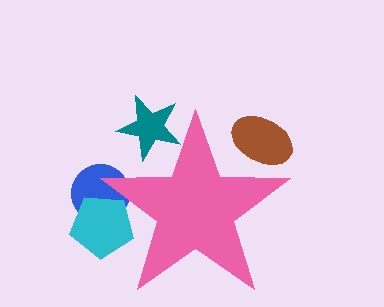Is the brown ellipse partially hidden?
Yes, the brown ellipse is partially hidden behind the pink star.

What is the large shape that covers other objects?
A pink star.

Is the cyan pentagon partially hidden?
Yes, the cyan pentagon is partially hidden behind the pink star.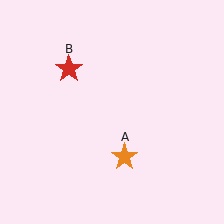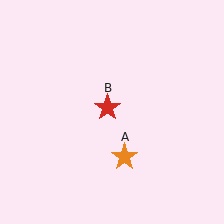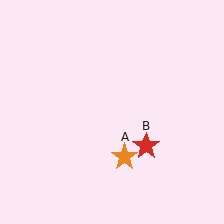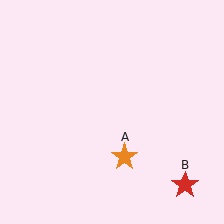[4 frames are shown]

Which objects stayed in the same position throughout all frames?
Orange star (object A) remained stationary.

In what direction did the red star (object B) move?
The red star (object B) moved down and to the right.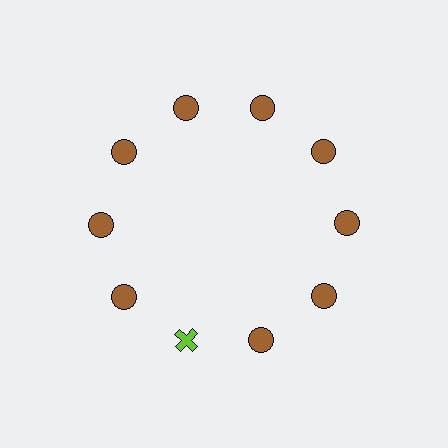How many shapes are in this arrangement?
There are 10 shapes arranged in a ring pattern.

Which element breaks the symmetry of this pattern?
The lime cross at roughly the 7 o'clock position breaks the symmetry. All other shapes are brown circles.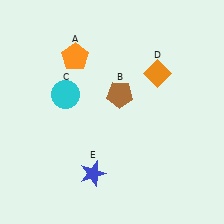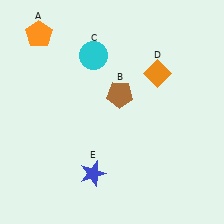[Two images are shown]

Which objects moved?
The objects that moved are: the orange pentagon (A), the cyan circle (C).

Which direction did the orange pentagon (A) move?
The orange pentagon (A) moved left.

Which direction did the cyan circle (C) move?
The cyan circle (C) moved up.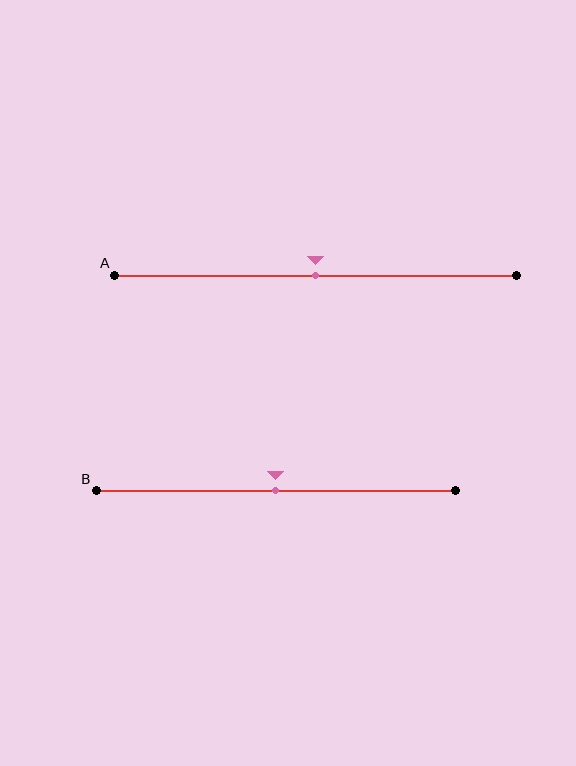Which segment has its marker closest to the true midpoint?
Segment A has its marker closest to the true midpoint.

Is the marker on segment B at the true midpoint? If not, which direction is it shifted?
Yes, the marker on segment B is at the true midpoint.